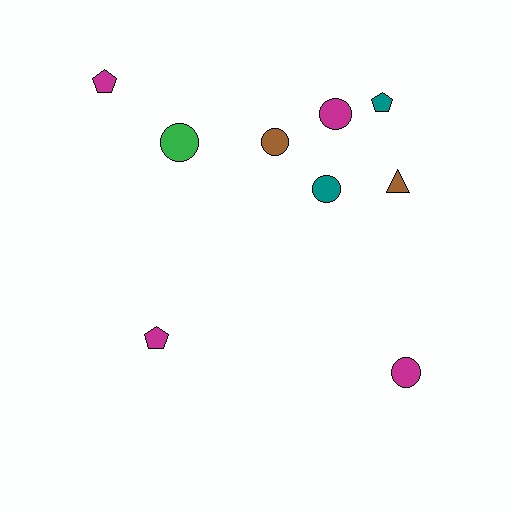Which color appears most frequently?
Magenta, with 4 objects.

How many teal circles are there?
There is 1 teal circle.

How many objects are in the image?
There are 9 objects.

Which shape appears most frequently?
Circle, with 5 objects.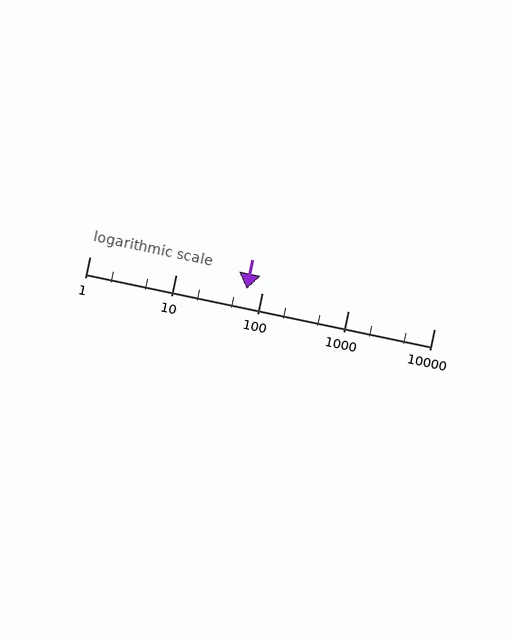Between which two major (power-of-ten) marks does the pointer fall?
The pointer is between 10 and 100.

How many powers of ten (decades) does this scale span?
The scale spans 4 decades, from 1 to 10000.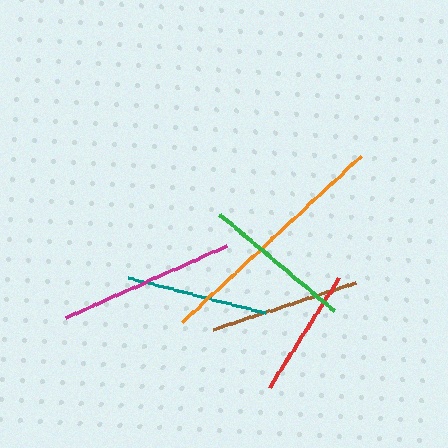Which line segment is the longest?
The orange line is the longest at approximately 243 pixels.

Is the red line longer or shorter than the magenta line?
The magenta line is longer than the red line.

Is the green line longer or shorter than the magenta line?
The magenta line is longer than the green line.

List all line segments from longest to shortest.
From longest to shortest: orange, magenta, brown, green, teal, red.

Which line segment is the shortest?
The red line is the shortest at approximately 131 pixels.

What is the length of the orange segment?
The orange segment is approximately 243 pixels long.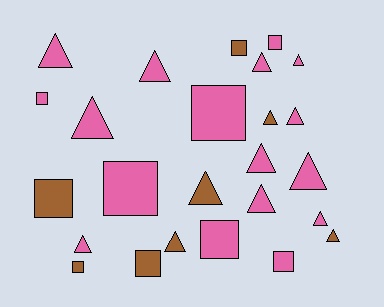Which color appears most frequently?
Pink, with 17 objects.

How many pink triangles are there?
There are 11 pink triangles.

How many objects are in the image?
There are 25 objects.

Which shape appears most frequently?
Triangle, with 15 objects.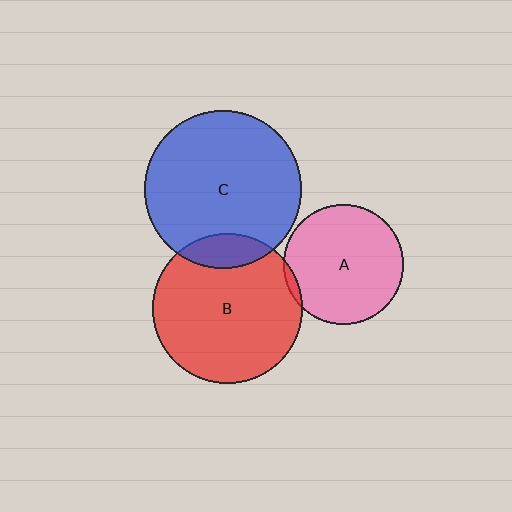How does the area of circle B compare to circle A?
Approximately 1.6 times.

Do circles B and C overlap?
Yes.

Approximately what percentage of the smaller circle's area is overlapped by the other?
Approximately 15%.